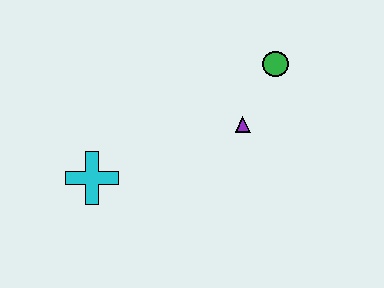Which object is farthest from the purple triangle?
The cyan cross is farthest from the purple triangle.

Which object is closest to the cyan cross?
The purple triangle is closest to the cyan cross.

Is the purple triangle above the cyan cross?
Yes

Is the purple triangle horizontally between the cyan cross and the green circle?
Yes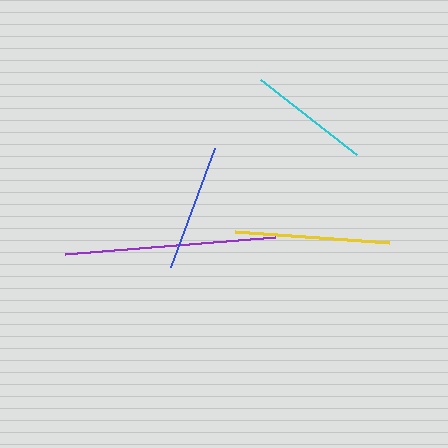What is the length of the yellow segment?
The yellow segment is approximately 155 pixels long.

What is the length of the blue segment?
The blue segment is approximately 126 pixels long.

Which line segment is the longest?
The purple line is the longest at approximately 211 pixels.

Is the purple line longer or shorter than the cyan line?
The purple line is longer than the cyan line.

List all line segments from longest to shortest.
From longest to shortest: purple, yellow, blue, cyan.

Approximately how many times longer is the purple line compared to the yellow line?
The purple line is approximately 1.4 times the length of the yellow line.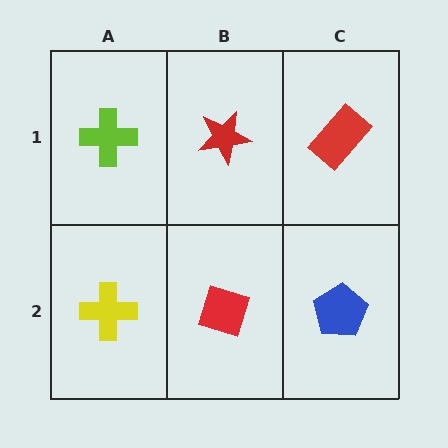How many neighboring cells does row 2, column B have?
3.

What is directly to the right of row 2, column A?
A red diamond.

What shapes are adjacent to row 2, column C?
A red rectangle (row 1, column C), a red diamond (row 2, column B).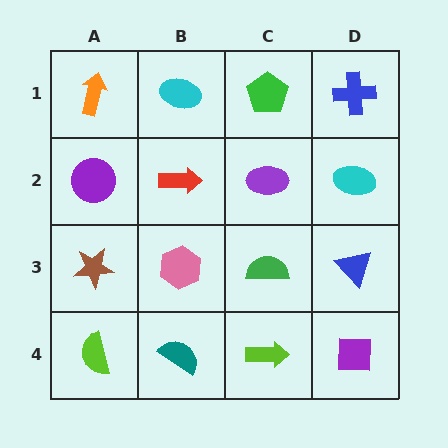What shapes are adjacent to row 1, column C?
A purple ellipse (row 2, column C), a cyan ellipse (row 1, column B), a blue cross (row 1, column D).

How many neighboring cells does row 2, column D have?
3.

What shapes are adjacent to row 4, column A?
A brown star (row 3, column A), a teal semicircle (row 4, column B).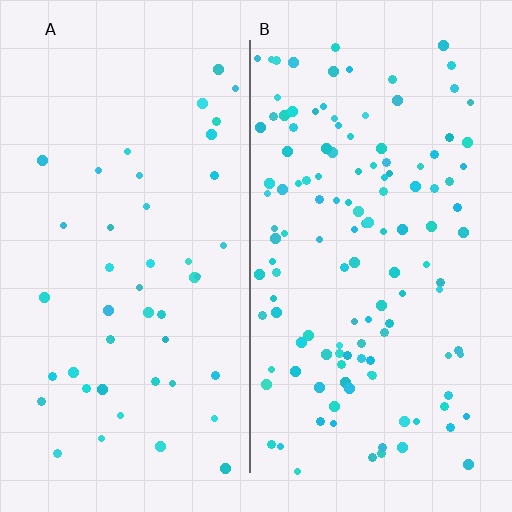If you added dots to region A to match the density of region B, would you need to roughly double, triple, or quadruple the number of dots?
Approximately triple.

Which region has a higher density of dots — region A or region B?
B (the right).